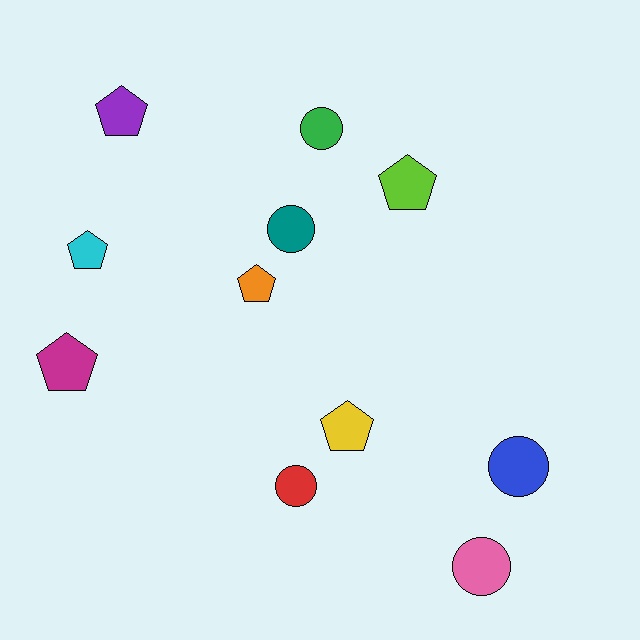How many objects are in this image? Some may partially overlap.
There are 11 objects.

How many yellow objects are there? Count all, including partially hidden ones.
There is 1 yellow object.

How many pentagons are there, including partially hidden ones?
There are 6 pentagons.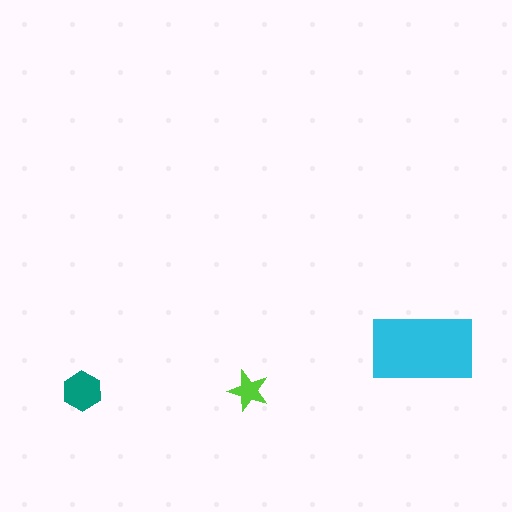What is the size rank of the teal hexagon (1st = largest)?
2nd.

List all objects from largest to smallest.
The cyan rectangle, the teal hexagon, the lime star.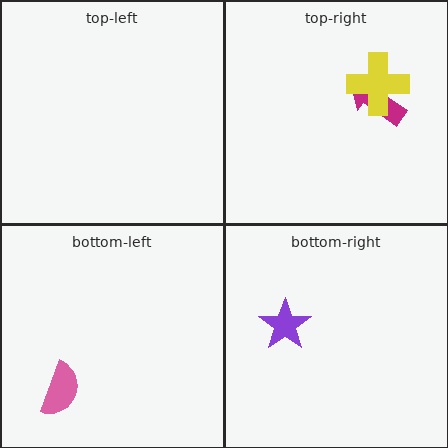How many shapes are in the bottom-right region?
1.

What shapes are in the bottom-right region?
The purple star.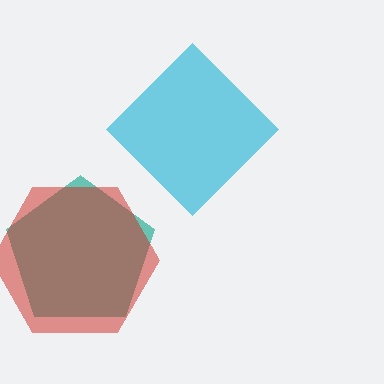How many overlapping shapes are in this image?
There are 3 overlapping shapes in the image.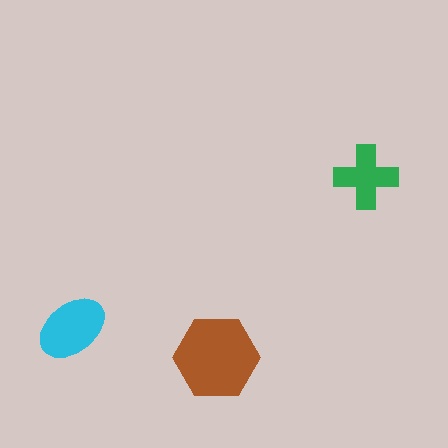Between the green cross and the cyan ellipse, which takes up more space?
The cyan ellipse.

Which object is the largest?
The brown hexagon.